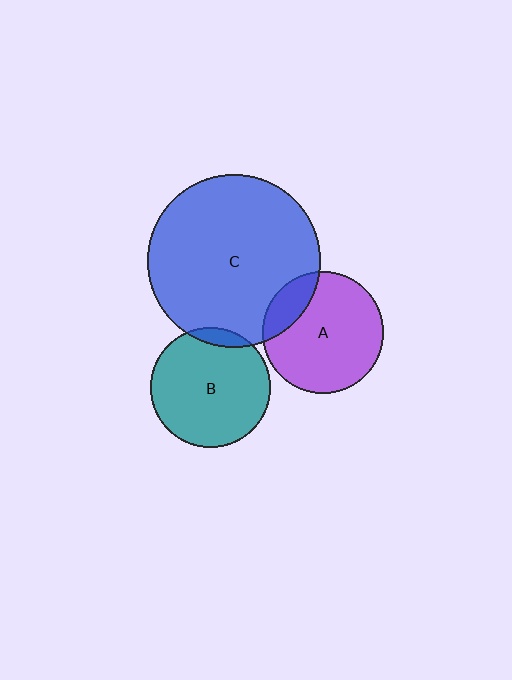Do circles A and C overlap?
Yes.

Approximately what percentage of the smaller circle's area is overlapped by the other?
Approximately 20%.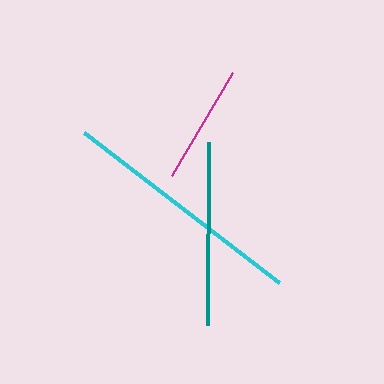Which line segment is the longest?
The cyan line is the longest at approximately 247 pixels.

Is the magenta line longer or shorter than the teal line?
The teal line is longer than the magenta line.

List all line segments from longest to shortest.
From longest to shortest: cyan, teal, magenta.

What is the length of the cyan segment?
The cyan segment is approximately 247 pixels long.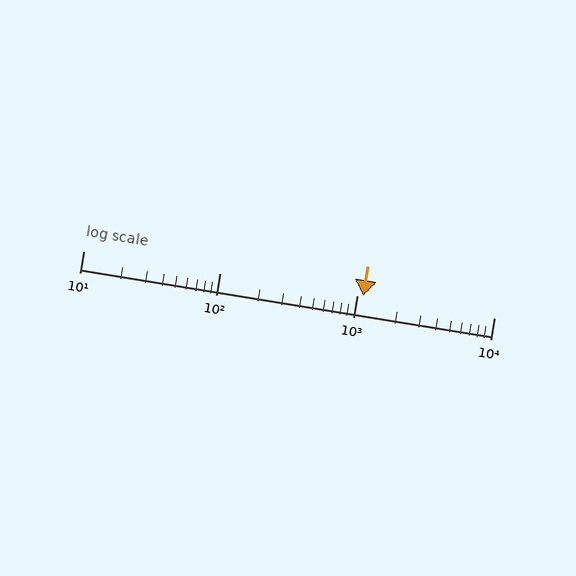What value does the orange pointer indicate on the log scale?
The pointer indicates approximately 1100.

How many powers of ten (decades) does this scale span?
The scale spans 3 decades, from 10 to 10000.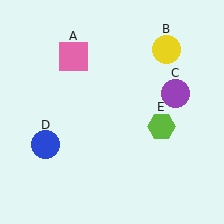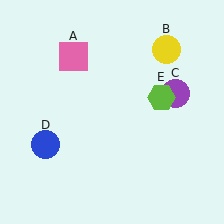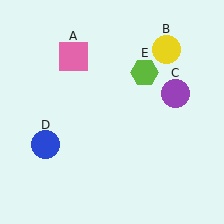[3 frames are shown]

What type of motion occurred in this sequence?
The lime hexagon (object E) rotated counterclockwise around the center of the scene.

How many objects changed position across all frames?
1 object changed position: lime hexagon (object E).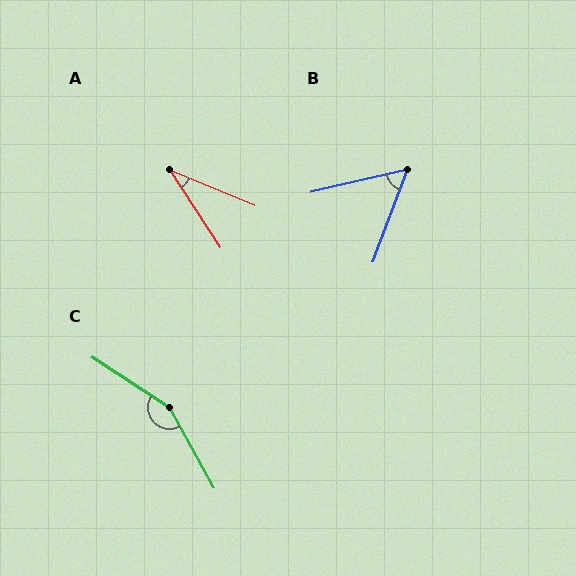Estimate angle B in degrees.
Approximately 57 degrees.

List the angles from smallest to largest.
A (34°), B (57°), C (152°).